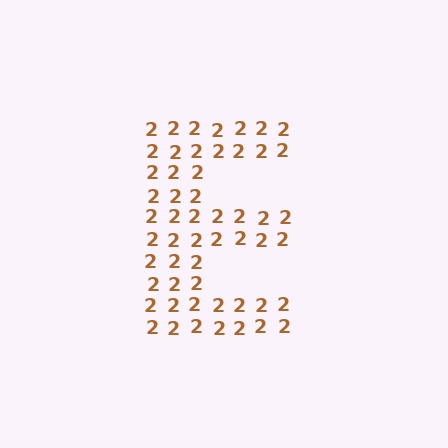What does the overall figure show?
The overall figure shows the letter E.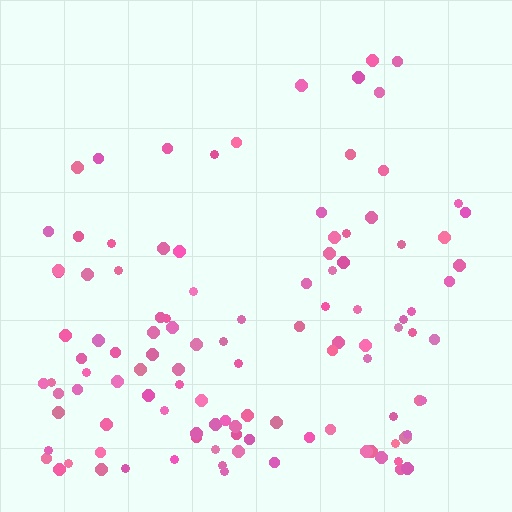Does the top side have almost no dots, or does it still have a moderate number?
Still a moderate number, just noticeably fewer than the bottom.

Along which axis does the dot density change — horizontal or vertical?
Vertical.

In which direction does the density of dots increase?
From top to bottom, with the bottom side densest.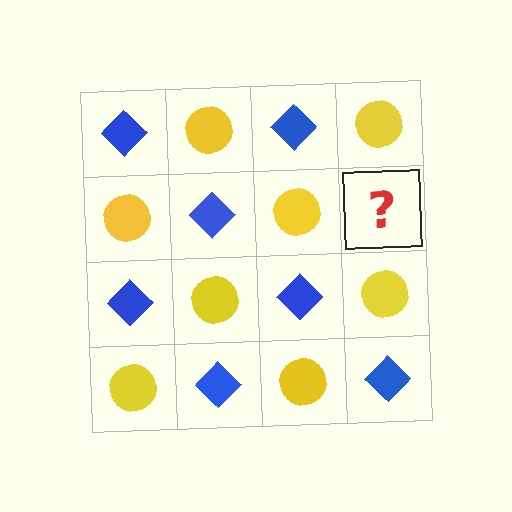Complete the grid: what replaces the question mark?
The question mark should be replaced with a blue diamond.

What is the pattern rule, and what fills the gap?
The rule is that it alternates blue diamond and yellow circle in a checkerboard pattern. The gap should be filled with a blue diamond.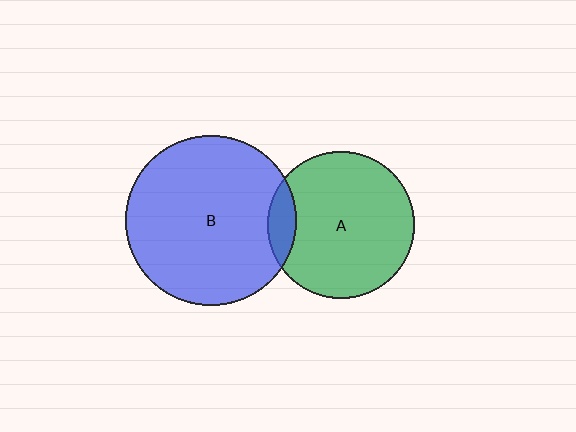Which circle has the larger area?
Circle B (blue).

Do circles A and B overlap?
Yes.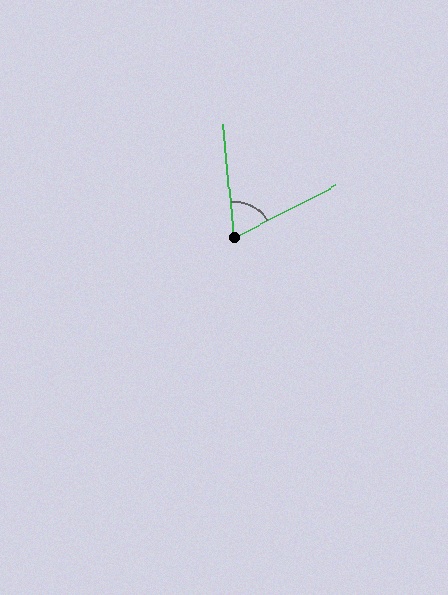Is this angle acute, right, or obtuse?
It is acute.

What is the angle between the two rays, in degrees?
Approximately 69 degrees.